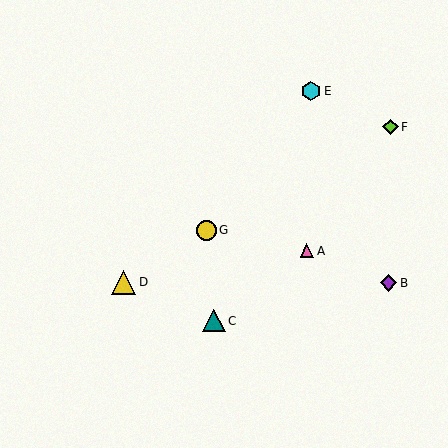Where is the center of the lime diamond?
The center of the lime diamond is at (390, 127).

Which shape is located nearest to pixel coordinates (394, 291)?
The purple diamond (labeled B) at (389, 283) is nearest to that location.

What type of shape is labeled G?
Shape G is a yellow circle.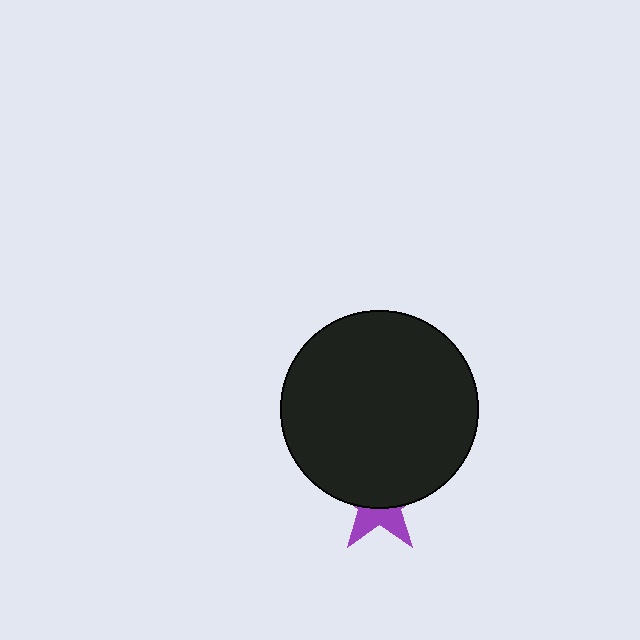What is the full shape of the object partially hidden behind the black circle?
The partially hidden object is a purple star.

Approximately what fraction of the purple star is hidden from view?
Roughly 62% of the purple star is hidden behind the black circle.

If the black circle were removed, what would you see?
You would see the complete purple star.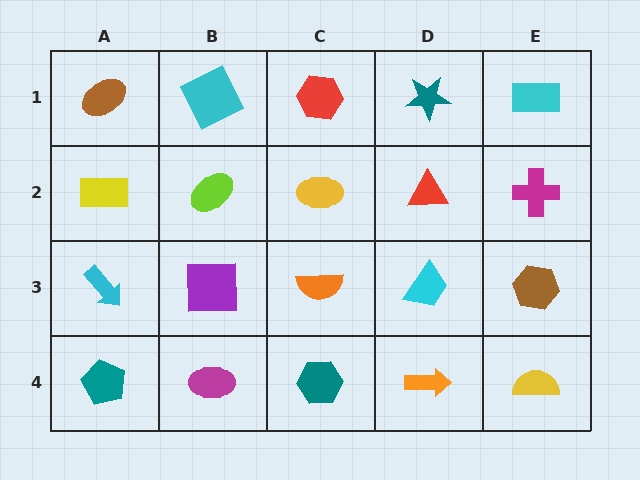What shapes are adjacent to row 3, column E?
A magenta cross (row 2, column E), a yellow semicircle (row 4, column E), a cyan trapezoid (row 3, column D).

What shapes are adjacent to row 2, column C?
A red hexagon (row 1, column C), an orange semicircle (row 3, column C), a lime ellipse (row 2, column B), a red triangle (row 2, column D).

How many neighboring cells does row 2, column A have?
3.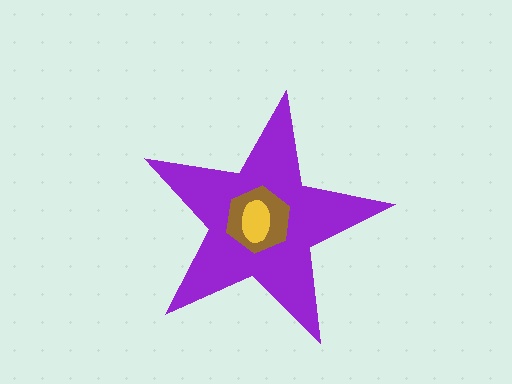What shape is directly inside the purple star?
The brown hexagon.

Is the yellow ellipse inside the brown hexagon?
Yes.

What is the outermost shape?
The purple star.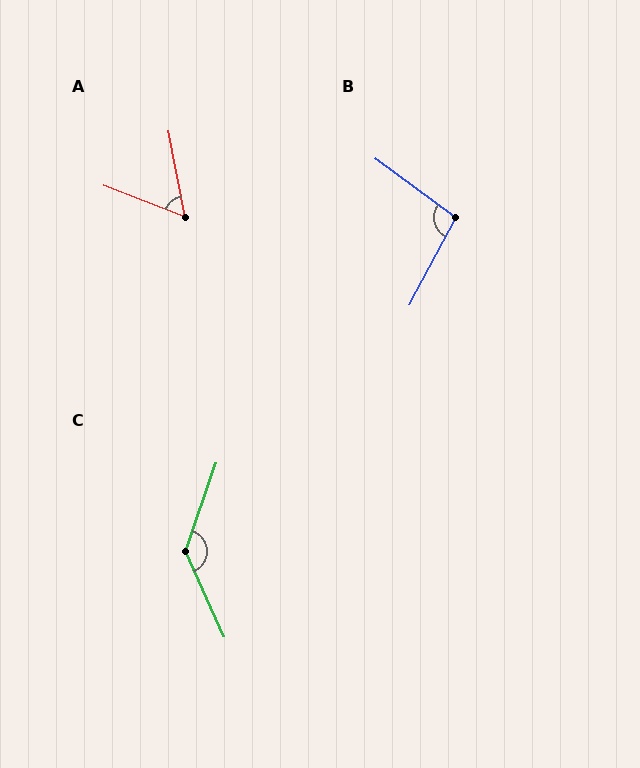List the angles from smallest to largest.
A (58°), B (98°), C (137°).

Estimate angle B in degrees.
Approximately 98 degrees.